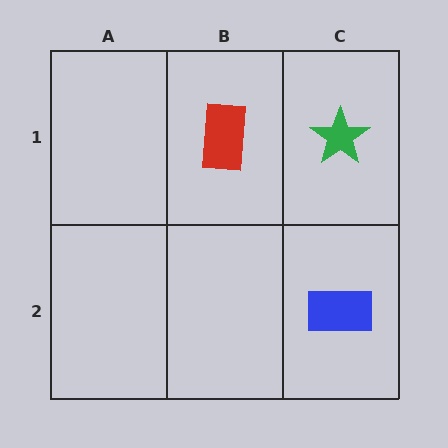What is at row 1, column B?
A red rectangle.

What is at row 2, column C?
A blue rectangle.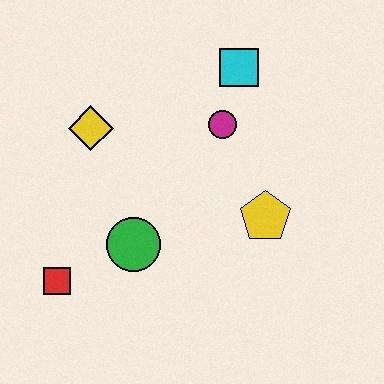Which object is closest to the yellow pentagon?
The magenta circle is closest to the yellow pentagon.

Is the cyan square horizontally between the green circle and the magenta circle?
No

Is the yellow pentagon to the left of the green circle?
No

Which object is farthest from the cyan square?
The red square is farthest from the cyan square.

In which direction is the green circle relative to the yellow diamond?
The green circle is below the yellow diamond.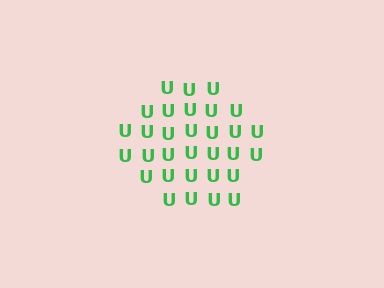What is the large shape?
The large shape is a hexagon.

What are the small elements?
The small elements are letter U's.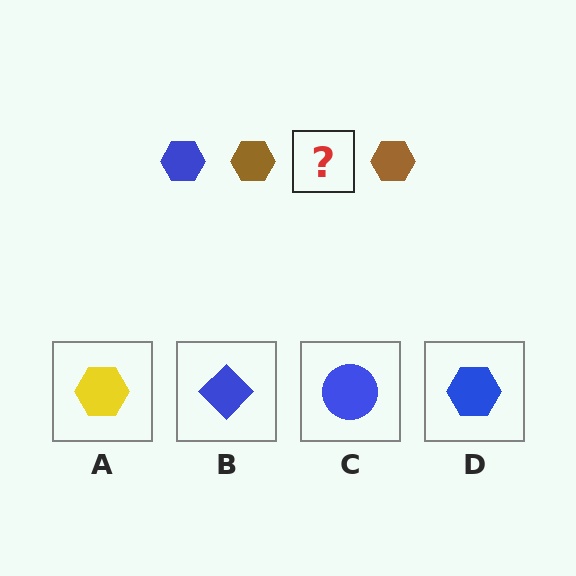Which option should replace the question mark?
Option D.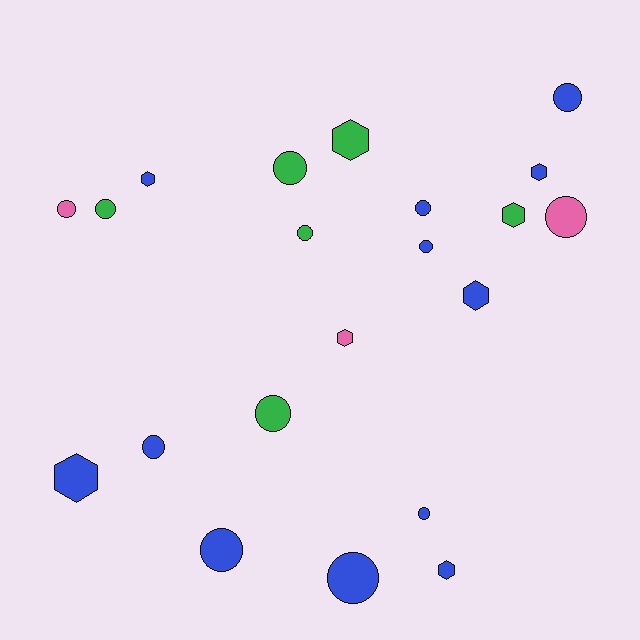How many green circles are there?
There are 4 green circles.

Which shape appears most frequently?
Circle, with 13 objects.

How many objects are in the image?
There are 21 objects.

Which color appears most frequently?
Blue, with 12 objects.